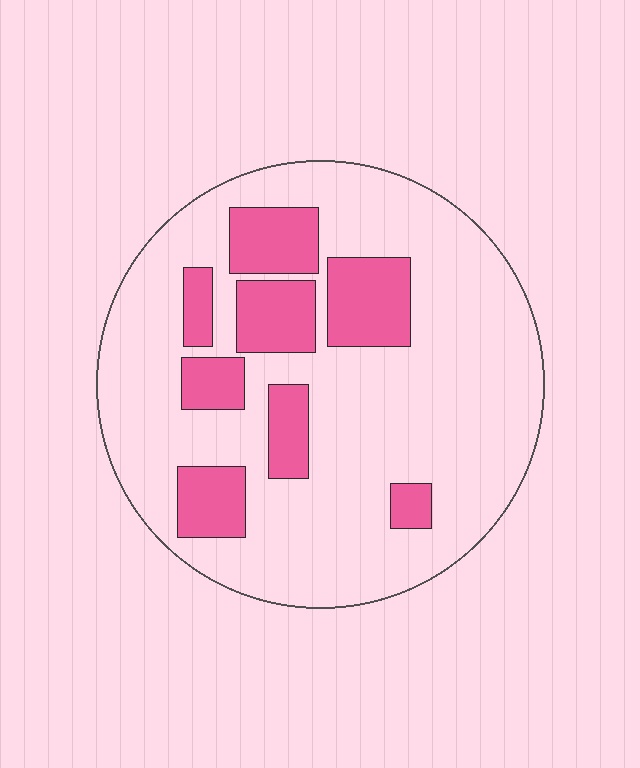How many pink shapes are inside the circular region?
8.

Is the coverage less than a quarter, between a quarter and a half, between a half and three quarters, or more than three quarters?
Less than a quarter.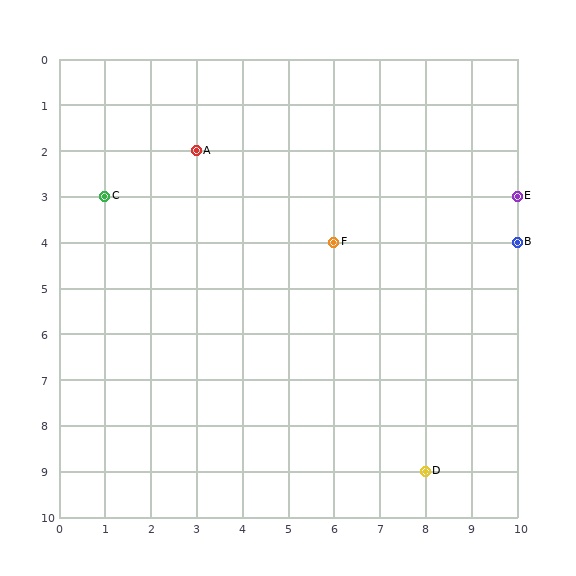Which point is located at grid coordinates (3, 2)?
Point A is at (3, 2).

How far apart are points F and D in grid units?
Points F and D are 2 columns and 5 rows apart (about 5.4 grid units diagonally).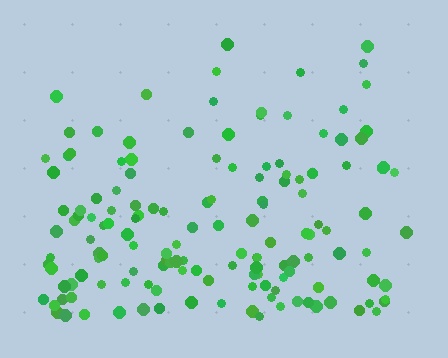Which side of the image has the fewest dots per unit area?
The top.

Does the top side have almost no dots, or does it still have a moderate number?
Still a moderate number, just noticeably fewer than the bottom.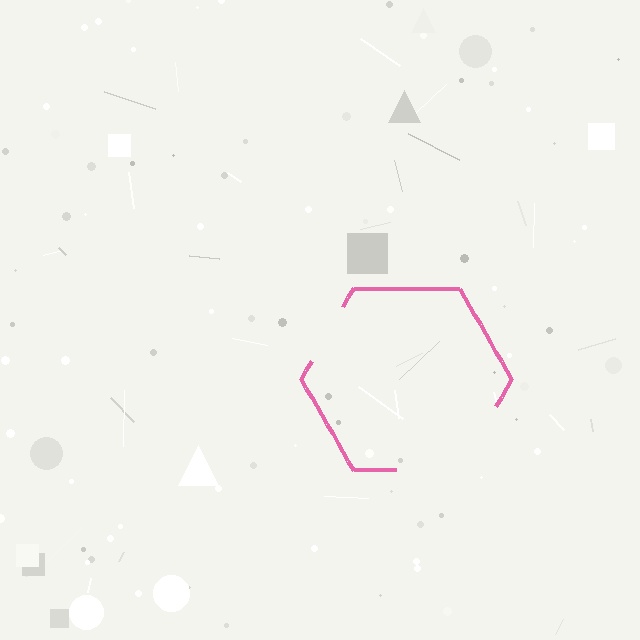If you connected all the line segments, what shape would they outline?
They would outline a hexagon.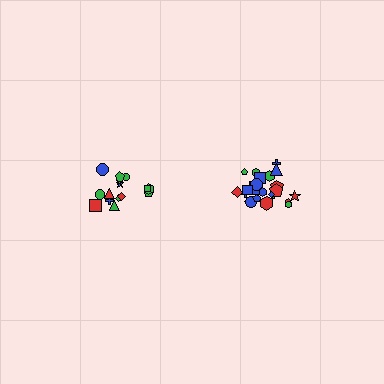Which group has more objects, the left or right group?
The right group.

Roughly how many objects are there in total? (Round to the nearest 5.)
Roughly 40 objects in total.